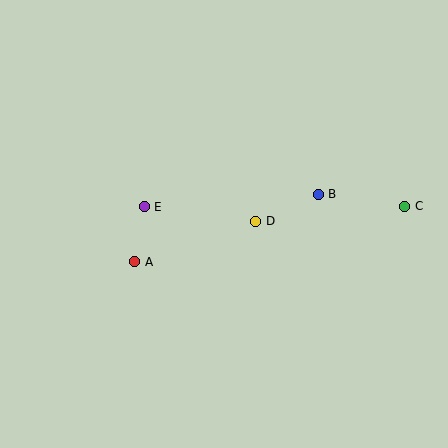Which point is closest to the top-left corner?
Point E is closest to the top-left corner.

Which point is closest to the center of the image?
Point D at (256, 221) is closest to the center.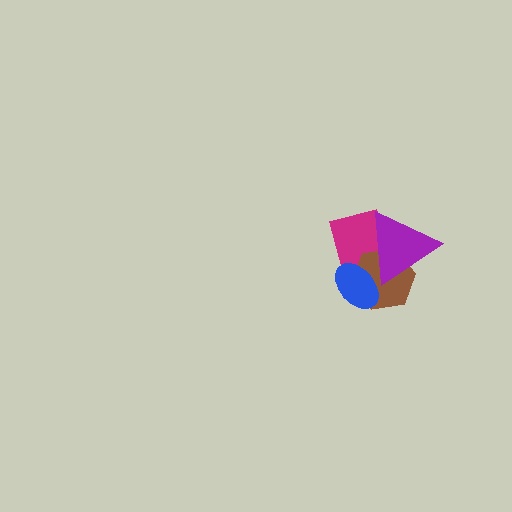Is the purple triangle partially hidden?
No, no other shape covers it.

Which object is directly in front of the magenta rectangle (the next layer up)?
The brown hexagon is directly in front of the magenta rectangle.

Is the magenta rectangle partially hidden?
Yes, it is partially covered by another shape.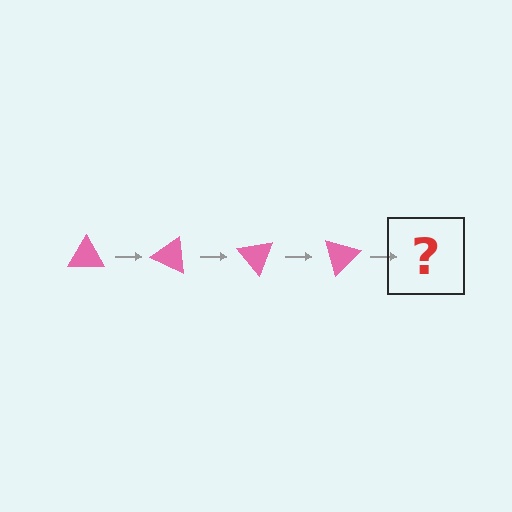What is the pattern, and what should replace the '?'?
The pattern is that the triangle rotates 25 degrees each step. The '?' should be a pink triangle rotated 100 degrees.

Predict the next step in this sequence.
The next step is a pink triangle rotated 100 degrees.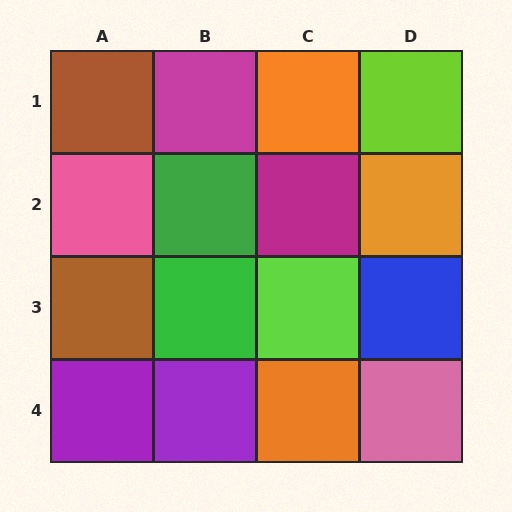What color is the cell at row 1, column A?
Brown.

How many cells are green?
2 cells are green.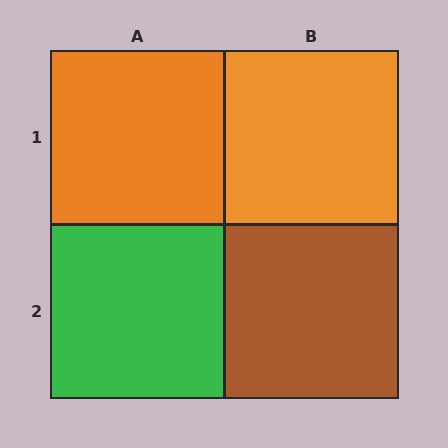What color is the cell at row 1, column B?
Orange.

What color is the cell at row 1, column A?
Orange.